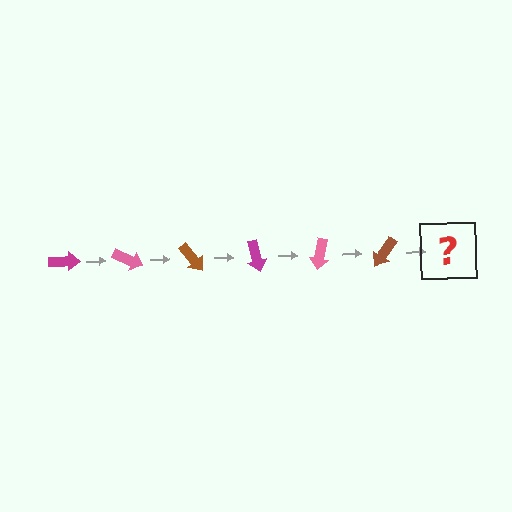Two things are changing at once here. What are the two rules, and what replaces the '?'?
The two rules are that it rotates 25 degrees each step and the color cycles through magenta, pink, and brown. The '?' should be a magenta arrow, rotated 150 degrees from the start.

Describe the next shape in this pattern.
It should be a magenta arrow, rotated 150 degrees from the start.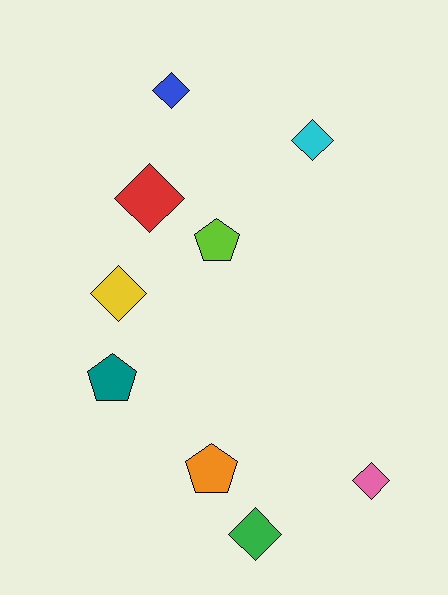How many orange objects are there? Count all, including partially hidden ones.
There is 1 orange object.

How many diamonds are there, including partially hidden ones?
There are 6 diamonds.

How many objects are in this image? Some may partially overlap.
There are 9 objects.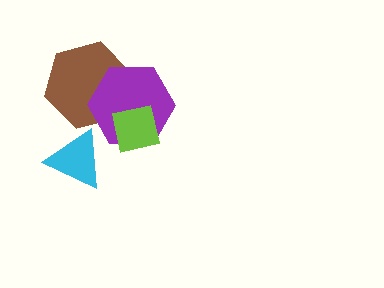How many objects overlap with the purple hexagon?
2 objects overlap with the purple hexagon.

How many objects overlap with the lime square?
2 objects overlap with the lime square.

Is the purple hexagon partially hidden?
Yes, it is partially covered by another shape.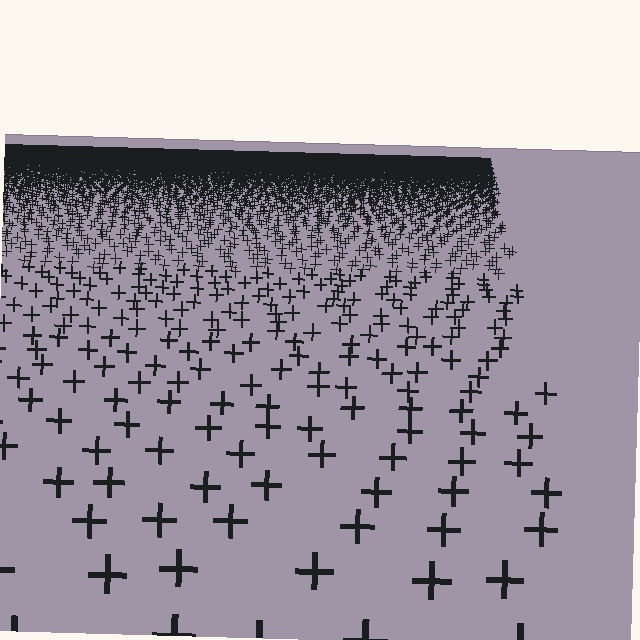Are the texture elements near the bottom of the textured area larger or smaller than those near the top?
Larger. Near the bottom, elements are closer to the viewer and appear at a bigger on-screen size.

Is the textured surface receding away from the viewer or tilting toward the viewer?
The surface is receding away from the viewer. Texture elements get smaller and denser toward the top.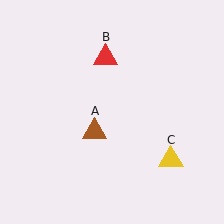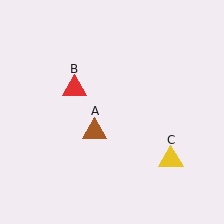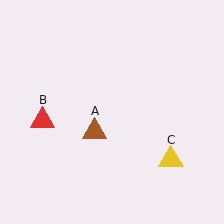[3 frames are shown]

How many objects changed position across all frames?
1 object changed position: red triangle (object B).